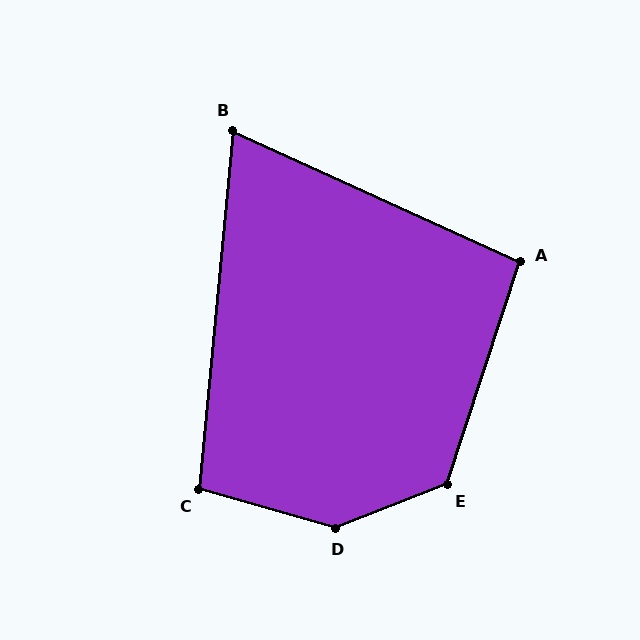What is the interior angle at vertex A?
Approximately 96 degrees (obtuse).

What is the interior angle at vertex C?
Approximately 100 degrees (obtuse).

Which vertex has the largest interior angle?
D, at approximately 143 degrees.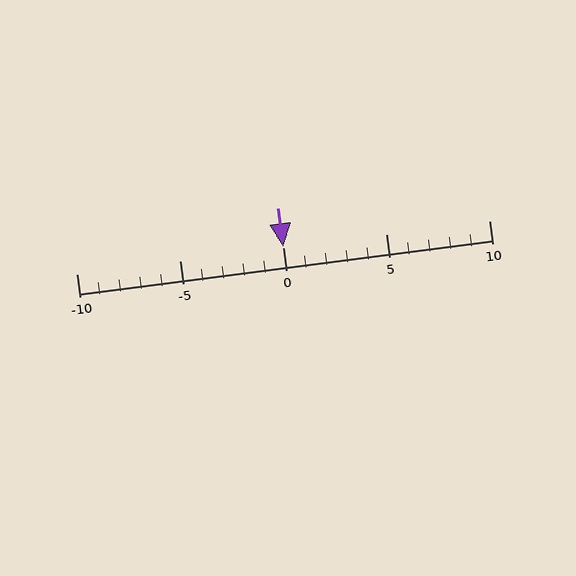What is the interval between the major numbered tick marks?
The major tick marks are spaced 5 units apart.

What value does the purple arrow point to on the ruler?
The purple arrow points to approximately 0.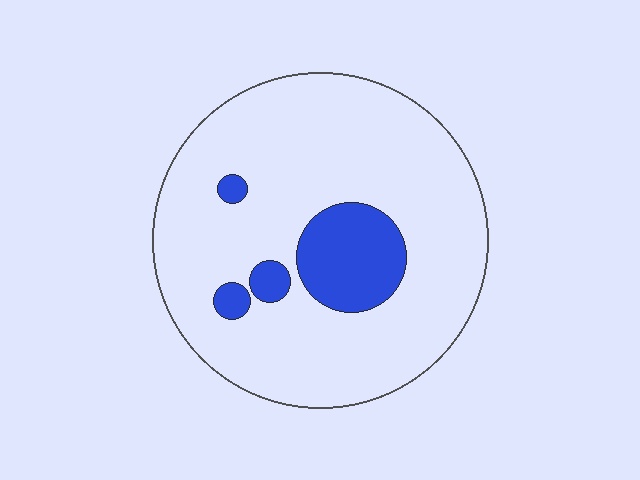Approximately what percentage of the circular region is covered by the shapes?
Approximately 15%.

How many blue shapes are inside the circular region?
4.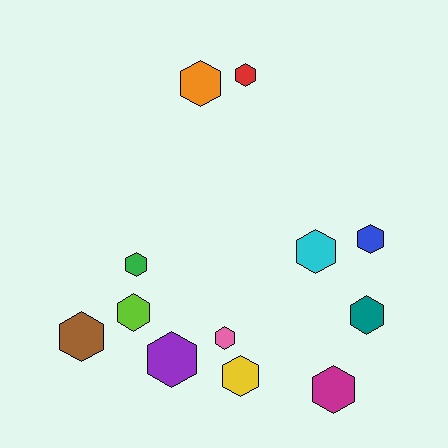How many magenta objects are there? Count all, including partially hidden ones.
There is 1 magenta object.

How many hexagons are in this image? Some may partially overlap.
There are 12 hexagons.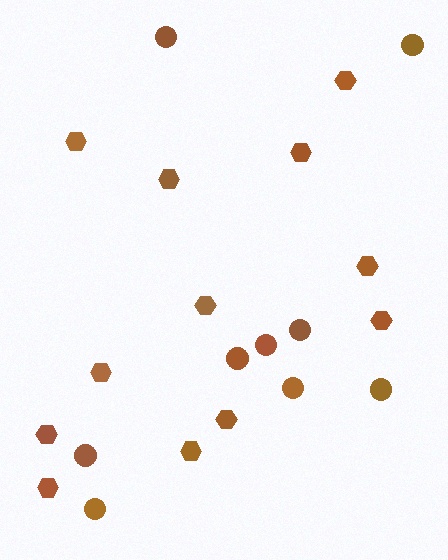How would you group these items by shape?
There are 2 groups: one group of hexagons (12) and one group of circles (9).